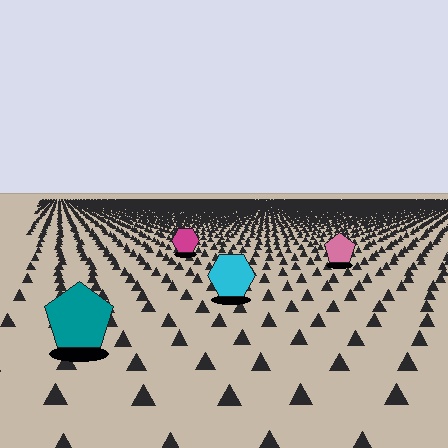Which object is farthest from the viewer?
The magenta hexagon is farthest from the viewer. It appears smaller and the ground texture around it is denser.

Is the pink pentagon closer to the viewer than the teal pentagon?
No. The teal pentagon is closer — you can tell from the texture gradient: the ground texture is coarser near it.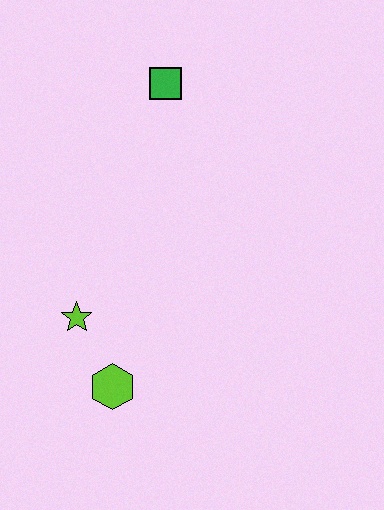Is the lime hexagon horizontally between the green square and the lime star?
Yes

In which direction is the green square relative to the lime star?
The green square is above the lime star.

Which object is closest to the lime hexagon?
The lime star is closest to the lime hexagon.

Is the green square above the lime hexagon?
Yes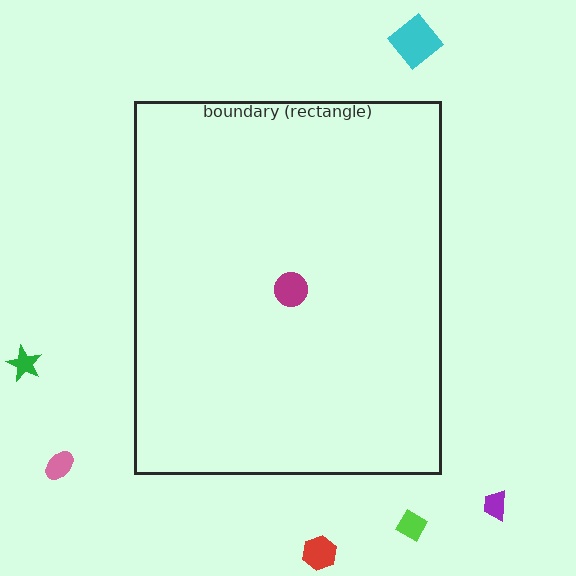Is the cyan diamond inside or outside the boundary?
Outside.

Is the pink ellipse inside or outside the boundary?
Outside.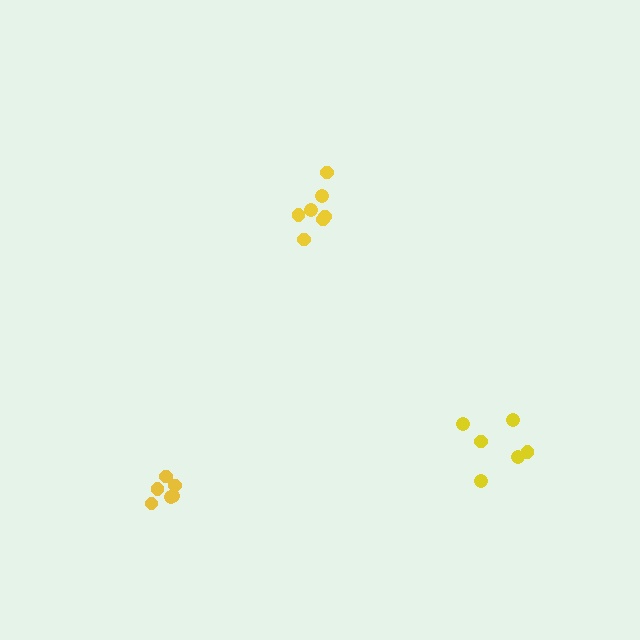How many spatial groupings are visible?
There are 3 spatial groupings.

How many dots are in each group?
Group 1: 6 dots, Group 2: 6 dots, Group 3: 7 dots (19 total).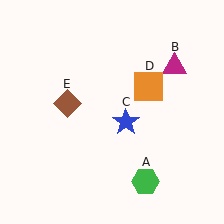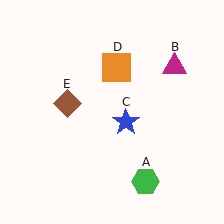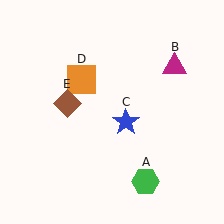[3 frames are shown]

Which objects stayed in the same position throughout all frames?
Green hexagon (object A) and magenta triangle (object B) and blue star (object C) and brown diamond (object E) remained stationary.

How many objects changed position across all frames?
1 object changed position: orange square (object D).